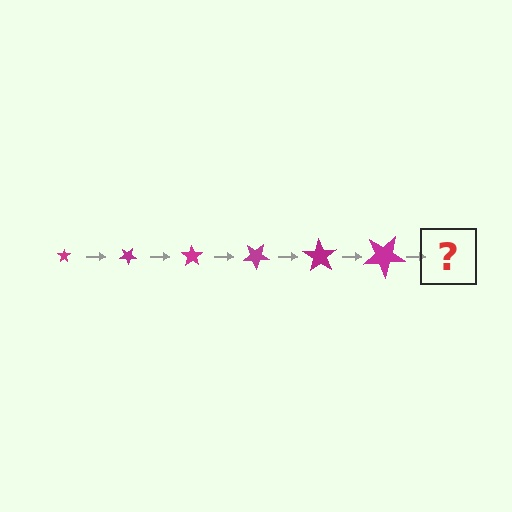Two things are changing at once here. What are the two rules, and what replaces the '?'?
The two rules are that the star grows larger each step and it rotates 35 degrees each step. The '?' should be a star, larger than the previous one and rotated 210 degrees from the start.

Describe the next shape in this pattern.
It should be a star, larger than the previous one and rotated 210 degrees from the start.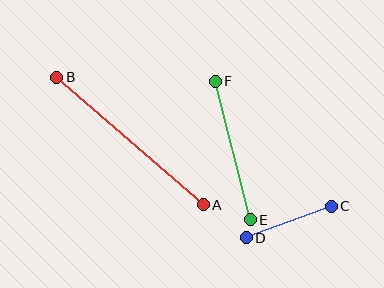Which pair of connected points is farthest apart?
Points A and B are farthest apart.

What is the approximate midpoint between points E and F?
The midpoint is at approximately (233, 150) pixels.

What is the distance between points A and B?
The distance is approximately 195 pixels.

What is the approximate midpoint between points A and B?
The midpoint is at approximately (130, 141) pixels.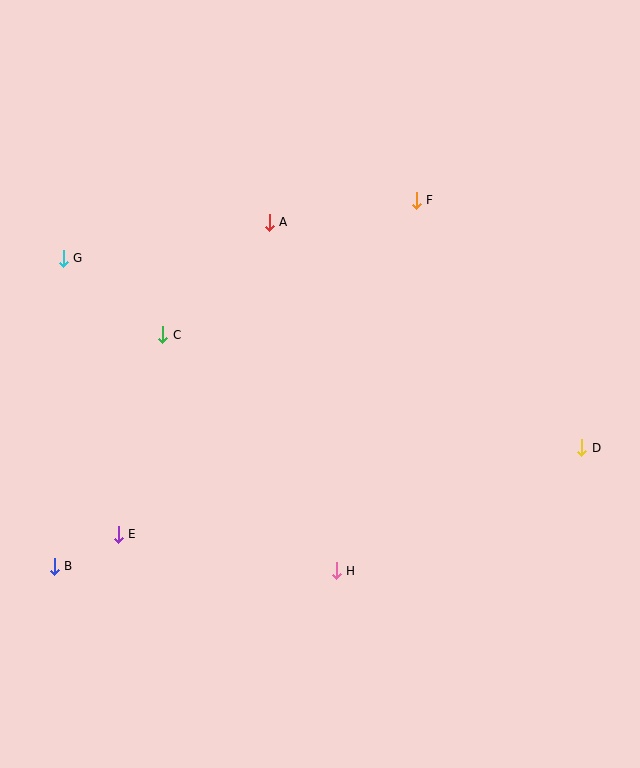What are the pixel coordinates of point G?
Point G is at (63, 258).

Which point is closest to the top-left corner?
Point G is closest to the top-left corner.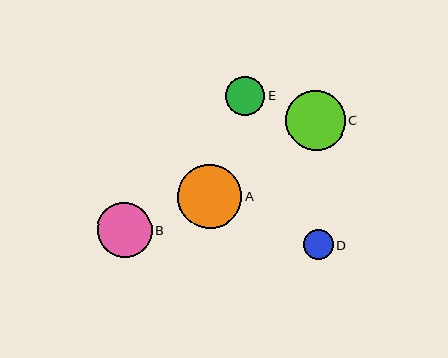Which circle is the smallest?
Circle D is the smallest with a size of approximately 30 pixels.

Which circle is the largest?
Circle A is the largest with a size of approximately 64 pixels.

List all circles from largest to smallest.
From largest to smallest: A, C, B, E, D.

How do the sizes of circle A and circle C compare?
Circle A and circle C are approximately the same size.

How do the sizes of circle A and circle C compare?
Circle A and circle C are approximately the same size.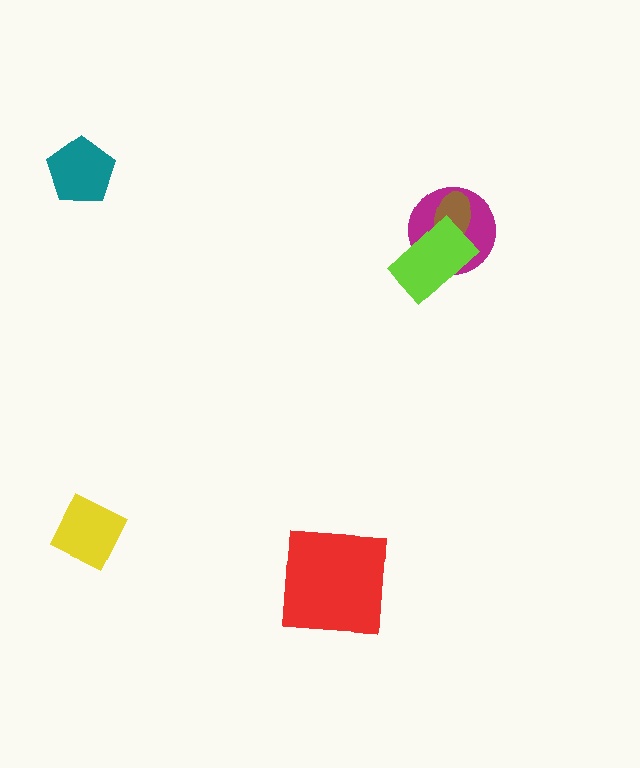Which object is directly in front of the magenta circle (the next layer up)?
The brown ellipse is directly in front of the magenta circle.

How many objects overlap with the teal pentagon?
0 objects overlap with the teal pentagon.